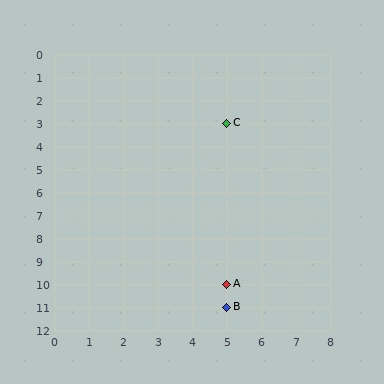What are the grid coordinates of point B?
Point B is at grid coordinates (5, 11).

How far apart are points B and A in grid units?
Points B and A are 1 row apart.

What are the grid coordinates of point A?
Point A is at grid coordinates (5, 10).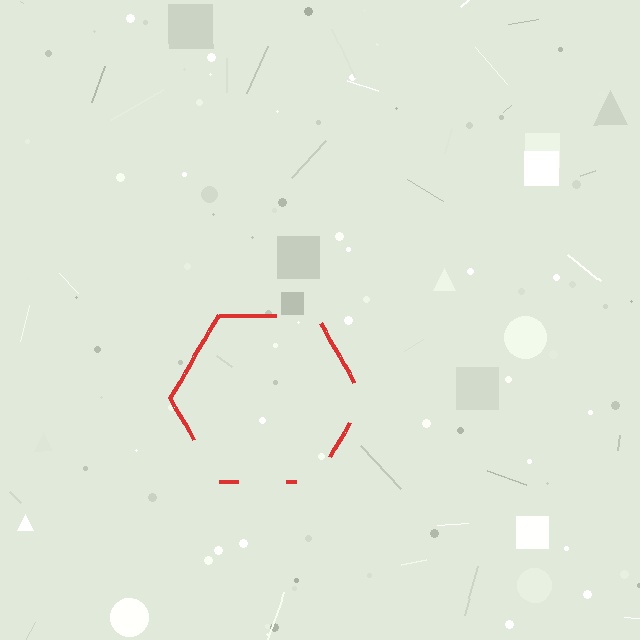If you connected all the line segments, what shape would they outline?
They would outline a hexagon.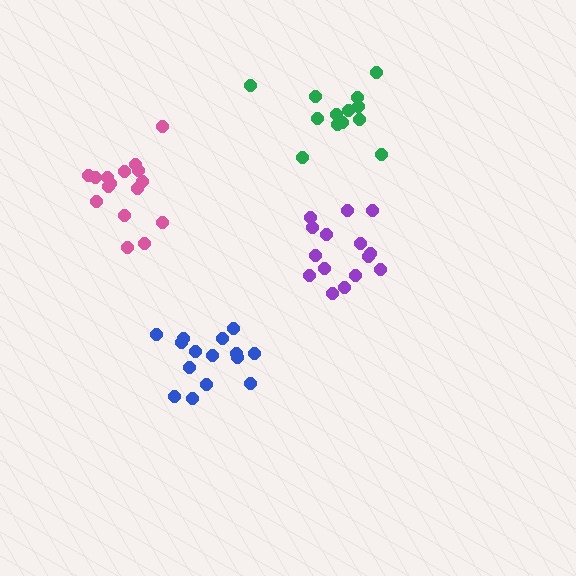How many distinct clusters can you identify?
There are 4 distinct clusters.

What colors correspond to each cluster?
The clusters are colored: purple, blue, pink, green.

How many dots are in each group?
Group 1: 15 dots, Group 2: 15 dots, Group 3: 16 dots, Group 4: 13 dots (59 total).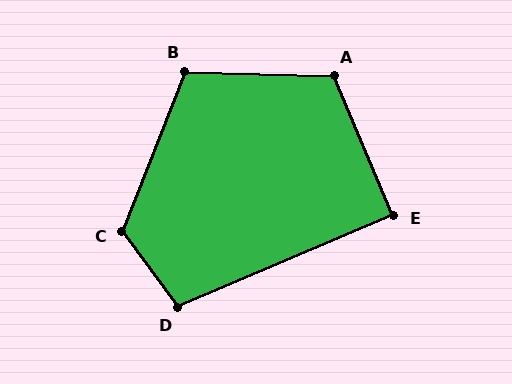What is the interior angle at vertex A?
Approximately 115 degrees (obtuse).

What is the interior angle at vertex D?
Approximately 103 degrees (obtuse).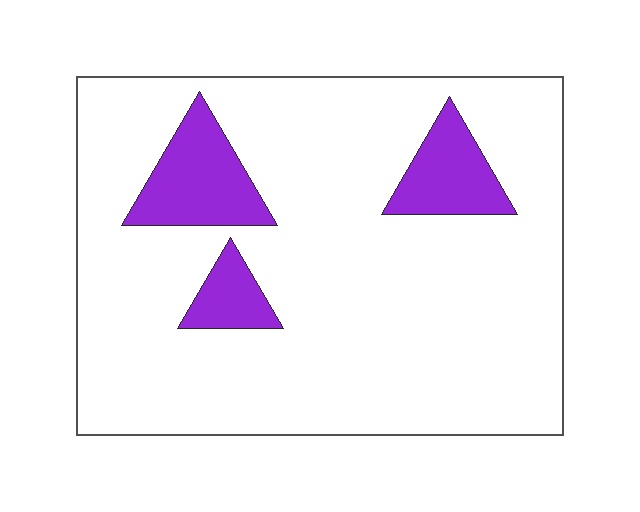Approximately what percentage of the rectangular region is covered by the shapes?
Approximately 15%.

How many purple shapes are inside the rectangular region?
3.